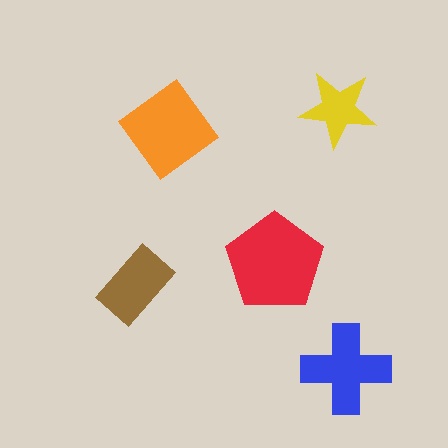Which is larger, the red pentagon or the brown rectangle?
The red pentagon.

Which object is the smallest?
The yellow star.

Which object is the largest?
The red pentagon.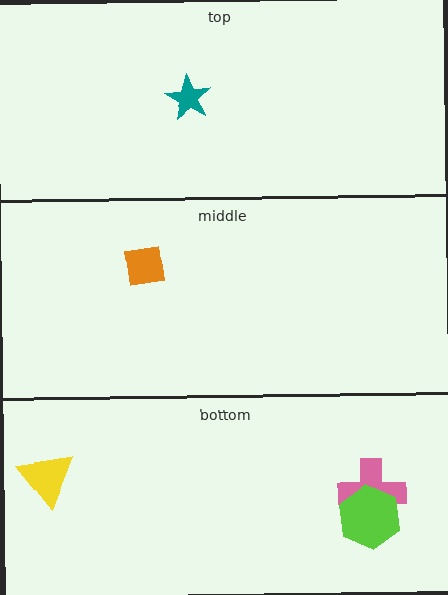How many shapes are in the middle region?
1.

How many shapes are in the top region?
1.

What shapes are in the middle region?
The orange square.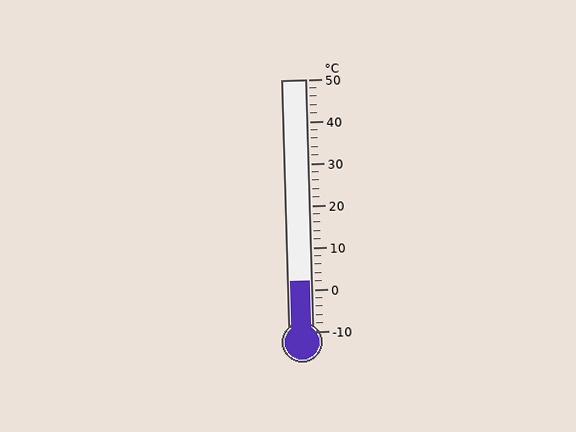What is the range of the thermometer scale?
The thermometer scale ranges from -10°C to 50°C.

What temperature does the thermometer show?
The thermometer shows approximately 2°C.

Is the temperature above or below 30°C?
The temperature is below 30°C.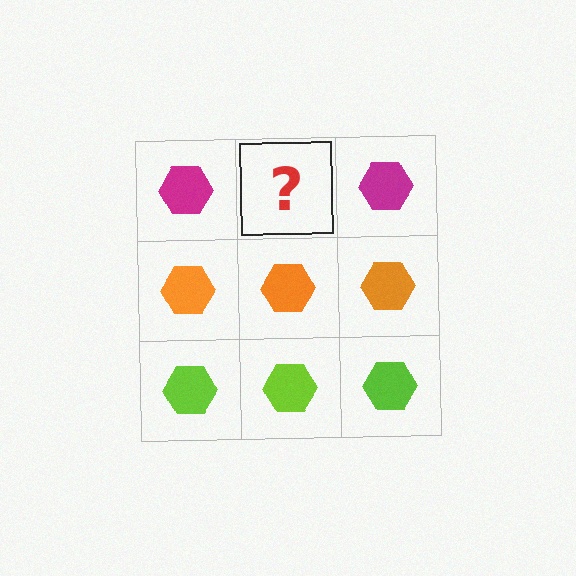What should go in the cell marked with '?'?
The missing cell should contain a magenta hexagon.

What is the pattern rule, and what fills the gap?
The rule is that each row has a consistent color. The gap should be filled with a magenta hexagon.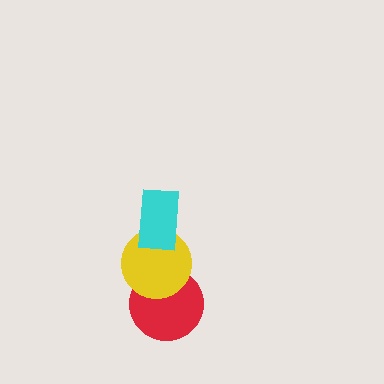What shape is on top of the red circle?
The yellow circle is on top of the red circle.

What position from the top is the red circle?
The red circle is 3rd from the top.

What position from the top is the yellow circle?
The yellow circle is 2nd from the top.